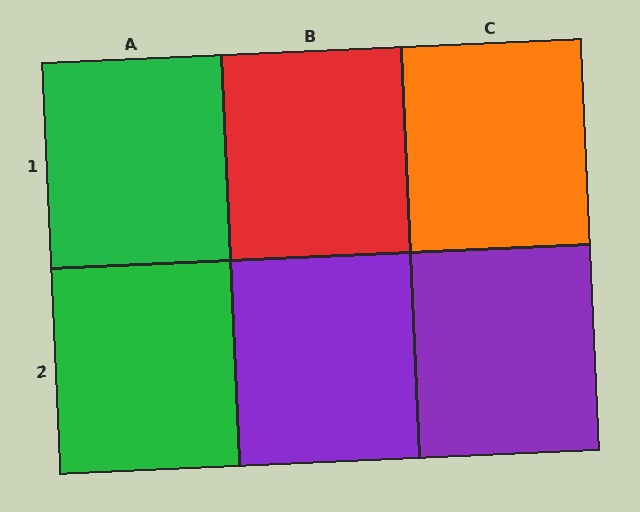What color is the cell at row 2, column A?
Green.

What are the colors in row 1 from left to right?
Green, red, orange.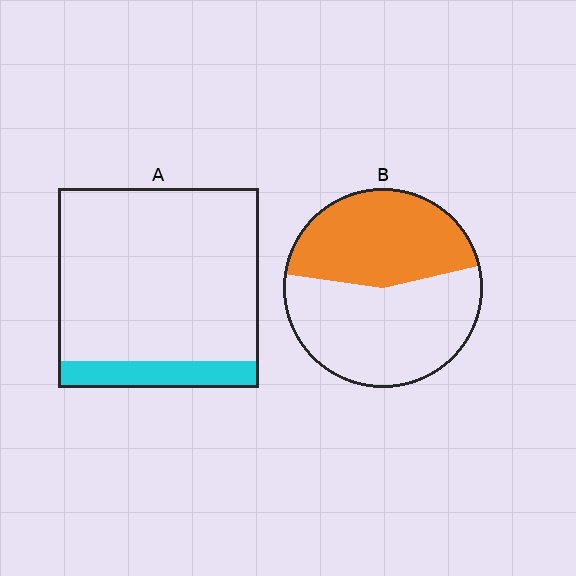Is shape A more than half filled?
No.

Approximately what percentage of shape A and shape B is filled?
A is approximately 15% and B is approximately 45%.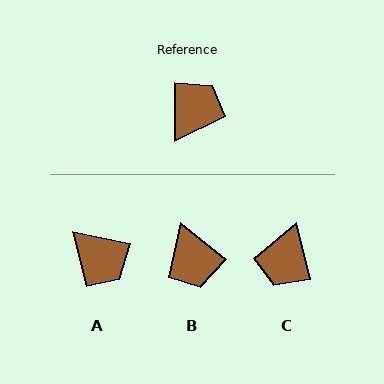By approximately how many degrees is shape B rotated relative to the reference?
Approximately 129 degrees clockwise.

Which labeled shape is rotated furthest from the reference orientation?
C, about 167 degrees away.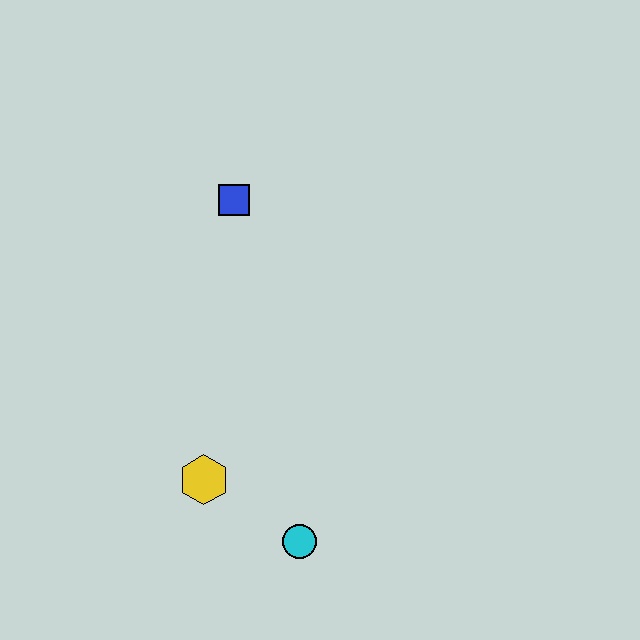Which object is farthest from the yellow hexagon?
The blue square is farthest from the yellow hexagon.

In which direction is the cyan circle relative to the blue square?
The cyan circle is below the blue square.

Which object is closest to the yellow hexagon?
The cyan circle is closest to the yellow hexagon.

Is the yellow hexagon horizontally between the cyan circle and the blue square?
No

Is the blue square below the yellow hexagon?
No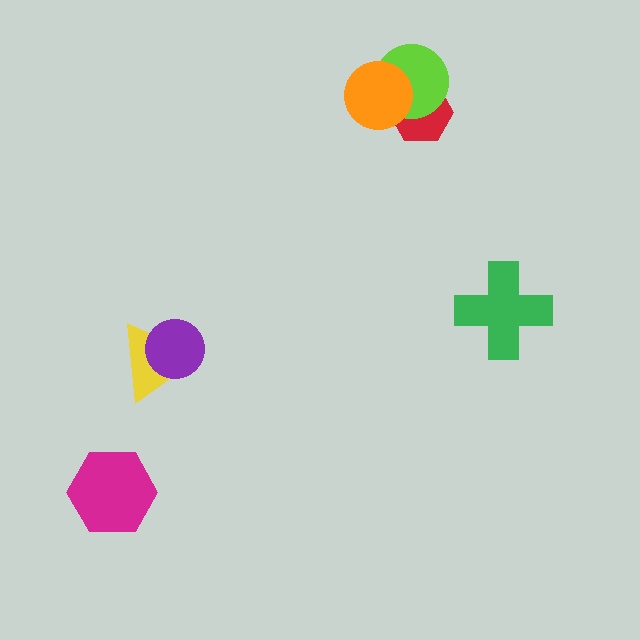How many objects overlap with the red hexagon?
2 objects overlap with the red hexagon.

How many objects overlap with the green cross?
0 objects overlap with the green cross.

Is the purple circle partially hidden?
No, no other shape covers it.